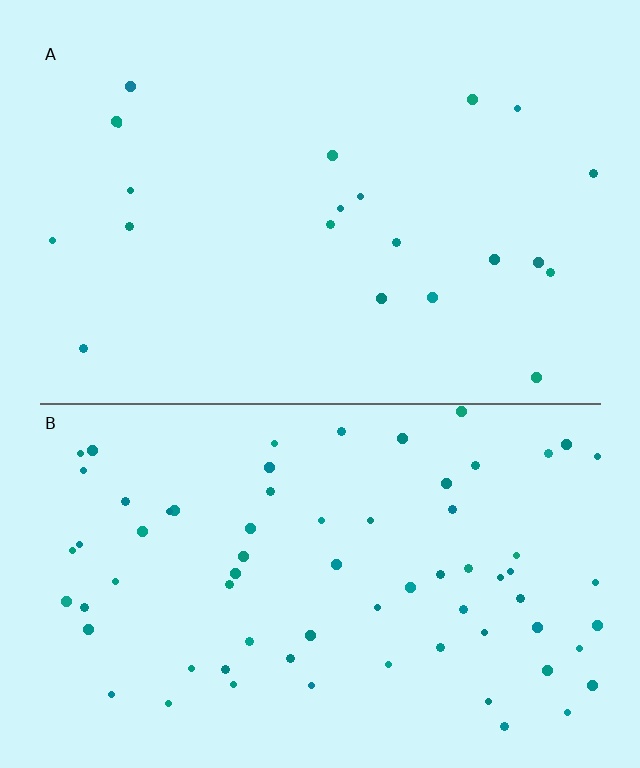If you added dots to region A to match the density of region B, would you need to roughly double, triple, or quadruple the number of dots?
Approximately triple.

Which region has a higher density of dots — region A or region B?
B (the bottom).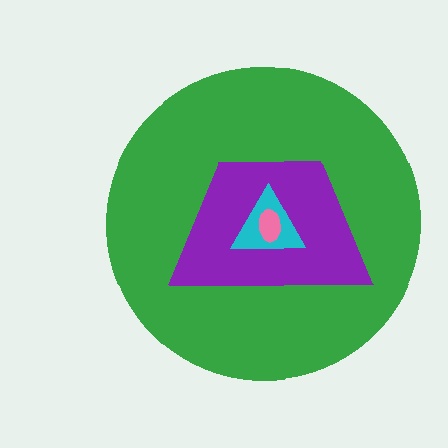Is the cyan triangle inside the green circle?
Yes.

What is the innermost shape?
The pink ellipse.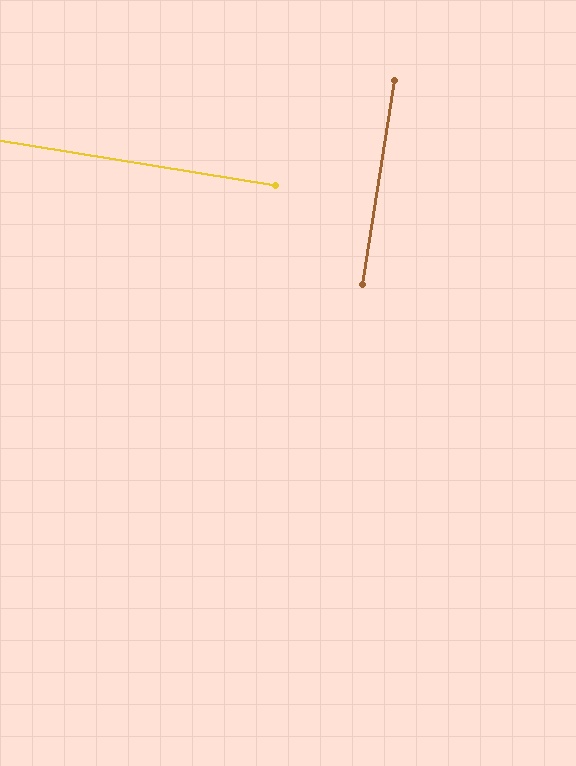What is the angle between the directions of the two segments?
Approximately 90 degrees.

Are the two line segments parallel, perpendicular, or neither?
Perpendicular — they meet at approximately 90°.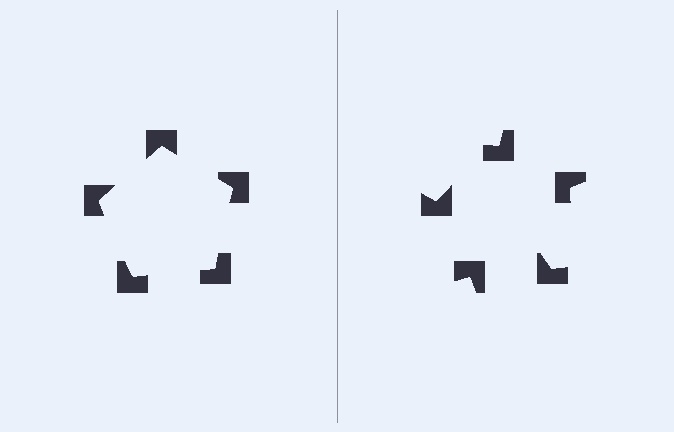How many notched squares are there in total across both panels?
10 — 5 on each side.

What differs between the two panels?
The notched squares are positioned identically on both sides; only the wedge orientations differ. On the left they align to a pentagon; on the right they are misaligned.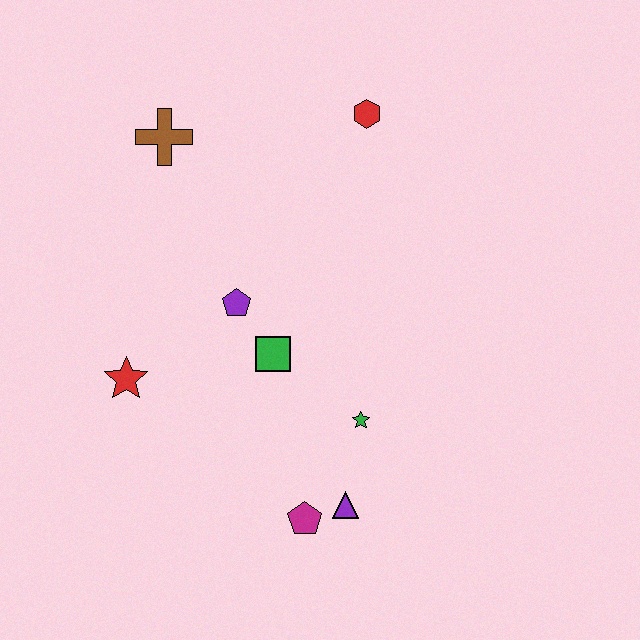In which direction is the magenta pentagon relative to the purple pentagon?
The magenta pentagon is below the purple pentagon.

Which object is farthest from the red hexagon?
The magenta pentagon is farthest from the red hexagon.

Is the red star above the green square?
No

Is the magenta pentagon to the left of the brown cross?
No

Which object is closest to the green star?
The purple triangle is closest to the green star.